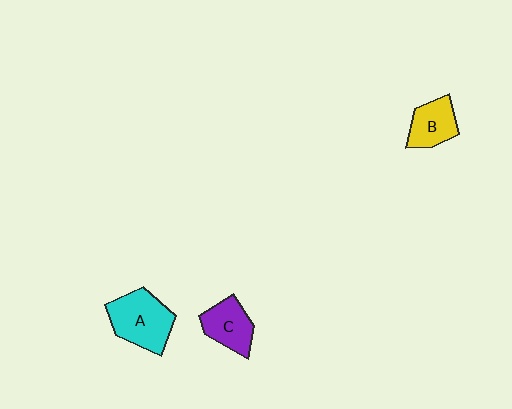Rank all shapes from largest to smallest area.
From largest to smallest: A (cyan), C (purple), B (yellow).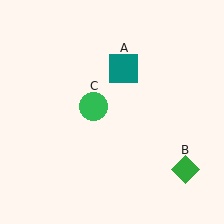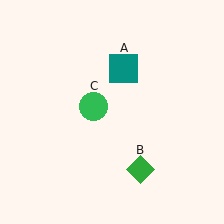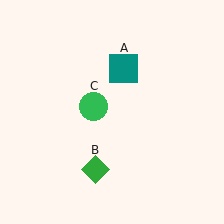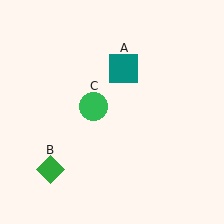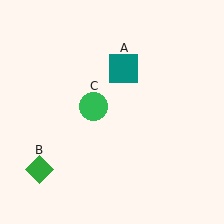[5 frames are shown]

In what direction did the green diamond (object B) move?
The green diamond (object B) moved left.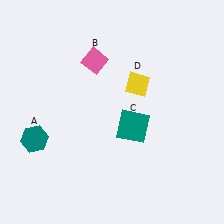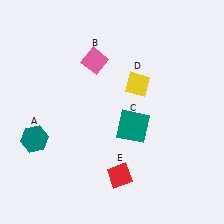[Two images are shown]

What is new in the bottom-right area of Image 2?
A red diamond (E) was added in the bottom-right area of Image 2.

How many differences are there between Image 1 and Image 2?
There is 1 difference between the two images.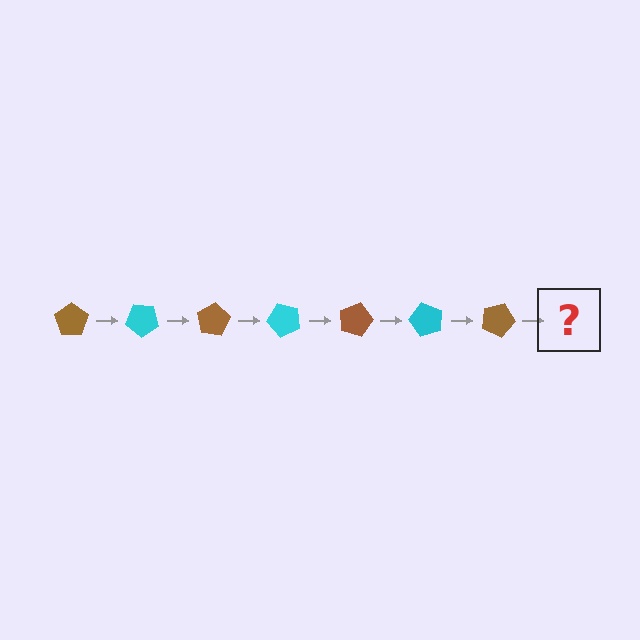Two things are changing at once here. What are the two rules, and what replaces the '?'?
The two rules are that it rotates 40 degrees each step and the color cycles through brown and cyan. The '?' should be a cyan pentagon, rotated 280 degrees from the start.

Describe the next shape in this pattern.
It should be a cyan pentagon, rotated 280 degrees from the start.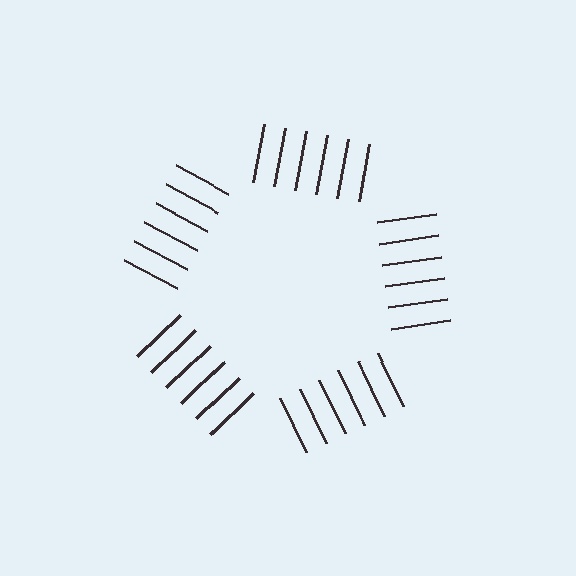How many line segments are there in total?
30 — 6 along each of the 5 edges.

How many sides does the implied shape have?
5 sides — the line-ends trace a pentagon.